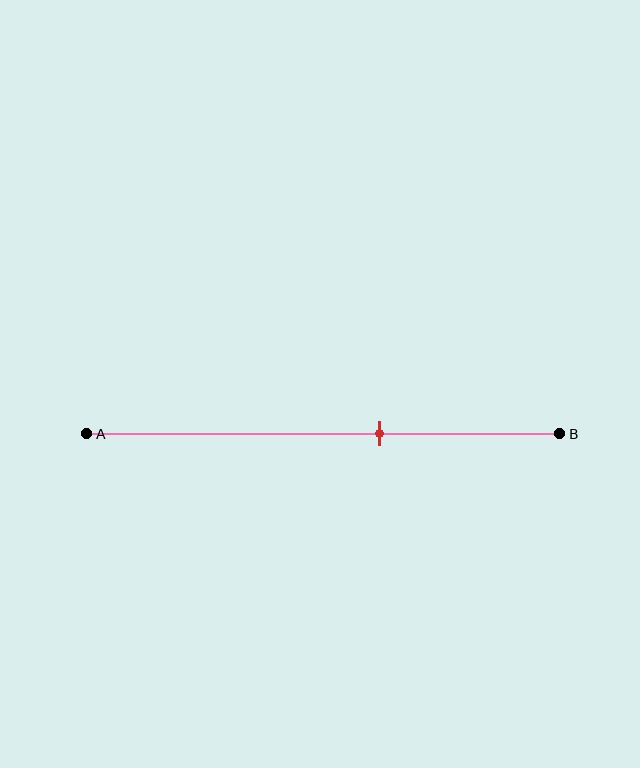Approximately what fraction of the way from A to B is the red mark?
The red mark is approximately 60% of the way from A to B.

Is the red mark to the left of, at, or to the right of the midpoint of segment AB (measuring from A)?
The red mark is to the right of the midpoint of segment AB.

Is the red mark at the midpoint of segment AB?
No, the mark is at about 60% from A, not at the 50% midpoint.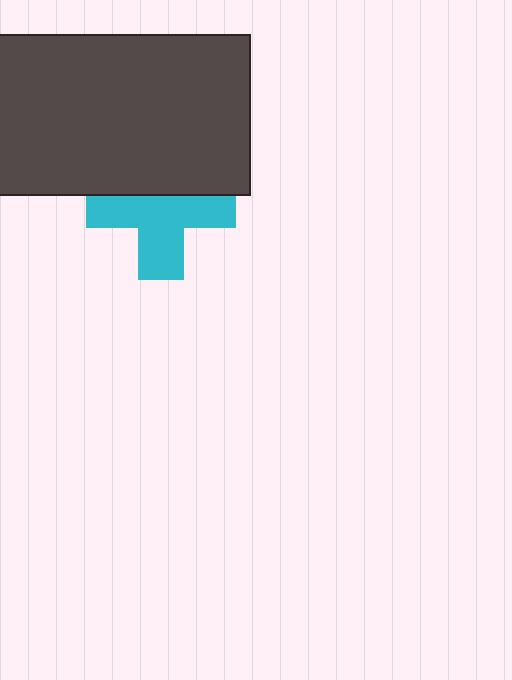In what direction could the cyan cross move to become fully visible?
The cyan cross could move down. That would shift it out from behind the dark gray rectangle entirely.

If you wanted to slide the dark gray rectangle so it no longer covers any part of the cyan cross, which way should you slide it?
Slide it up — that is the most direct way to separate the two shapes.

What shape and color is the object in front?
The object in front is a dark gray rectangle.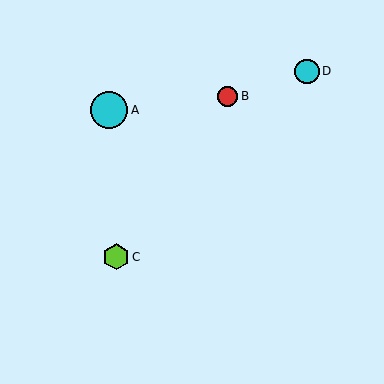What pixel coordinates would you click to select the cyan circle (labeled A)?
Click at (109, 110) to select the cyan circle A.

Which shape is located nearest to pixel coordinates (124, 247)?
The lime hexagon (labeled C) at (116, 257) is nearest to that location.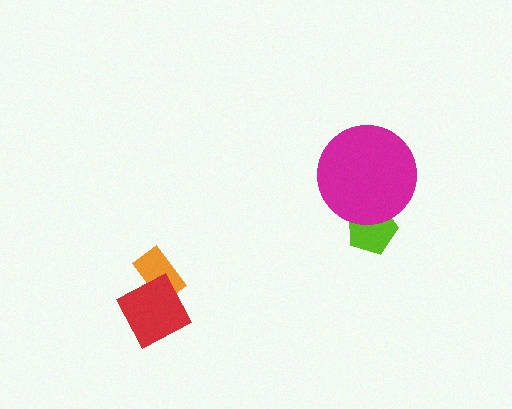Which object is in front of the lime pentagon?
The magenta circle is in front of the lime pentagon.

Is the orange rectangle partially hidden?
Yes, it is partially covered by another shape.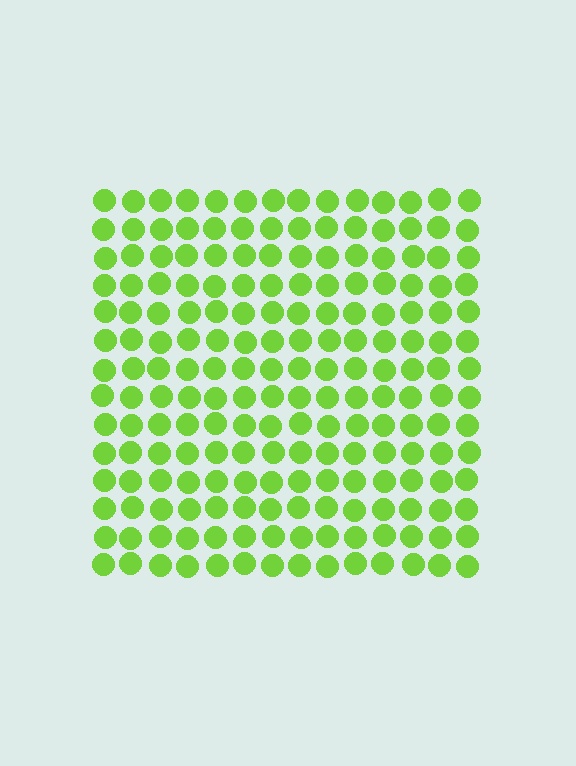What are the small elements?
The small elements are circles.